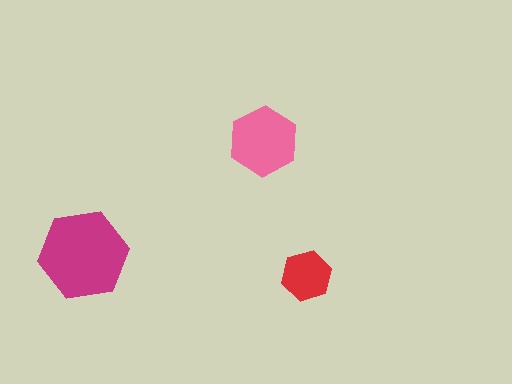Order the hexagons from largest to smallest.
the magenta one, the pink one, the red one.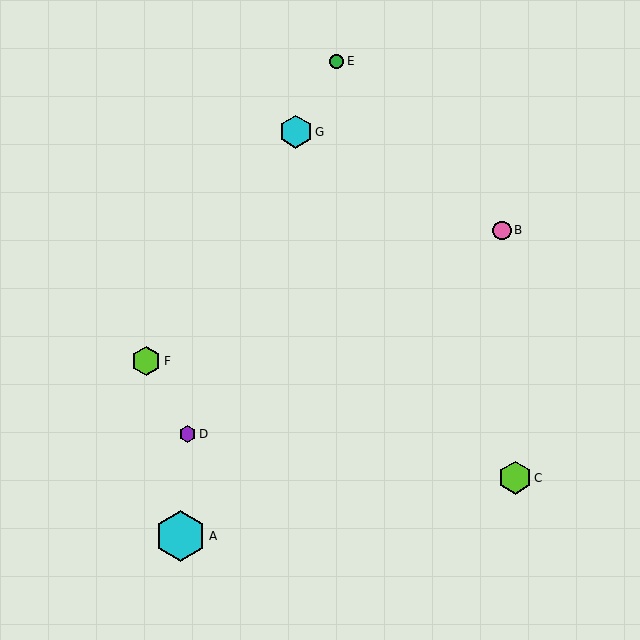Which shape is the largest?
The cyan hexagon (labeled A) is the largest.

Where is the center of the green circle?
The center of the green circle is at (337, 62).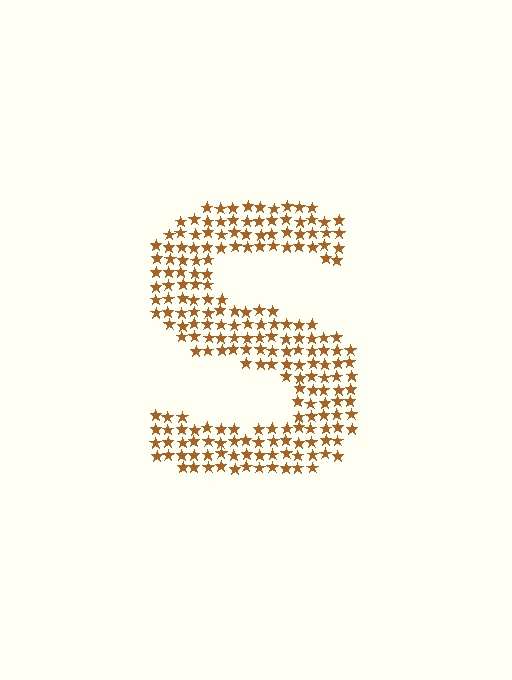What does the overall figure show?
The overall figure shows the letter S.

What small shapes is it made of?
It is made of small stars.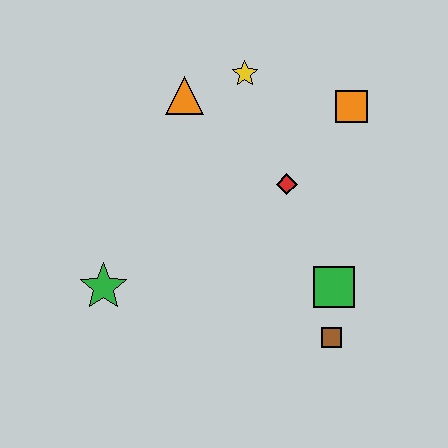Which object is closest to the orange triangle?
The yellow star is closest to the orange triangle.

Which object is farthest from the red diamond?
The green star is farthest from the red diamond.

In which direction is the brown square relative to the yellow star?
The brown square is below the yellow star.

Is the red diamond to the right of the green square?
No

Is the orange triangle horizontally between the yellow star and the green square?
No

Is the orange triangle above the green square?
Yes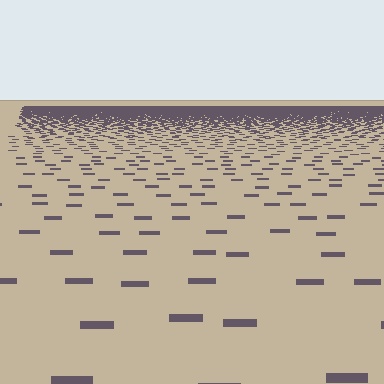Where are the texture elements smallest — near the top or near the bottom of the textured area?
Near the top.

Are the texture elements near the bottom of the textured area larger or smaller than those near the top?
Larger. Near the bottom, elements are closer to the viewer and appear at a bigger on-screen size.